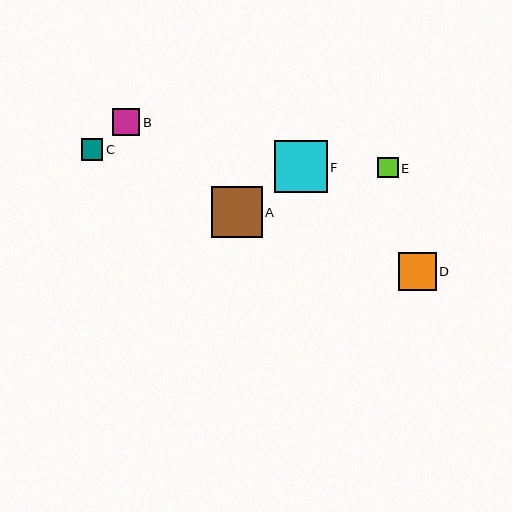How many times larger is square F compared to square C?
Square F is approximately 2.4 times the size of square C.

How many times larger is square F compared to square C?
Square F is approximately 2.4 times the size of square C.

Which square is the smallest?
Square E is the smallest with a size of approximately 21 pixels.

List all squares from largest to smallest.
From largest to smallest: F, A, D, B, C, E.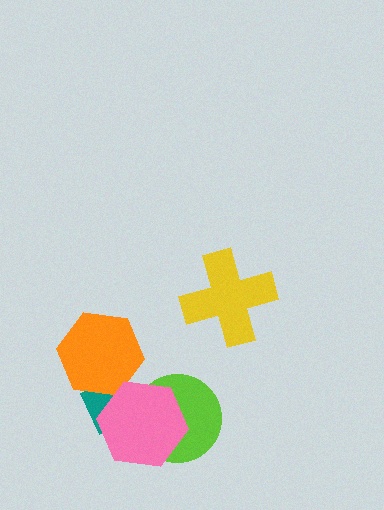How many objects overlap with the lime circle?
2 objects overlap with the lime circle.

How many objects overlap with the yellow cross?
0 objects overlap with the yellow cross.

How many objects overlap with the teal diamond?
3 objects overlap with the teal diamond.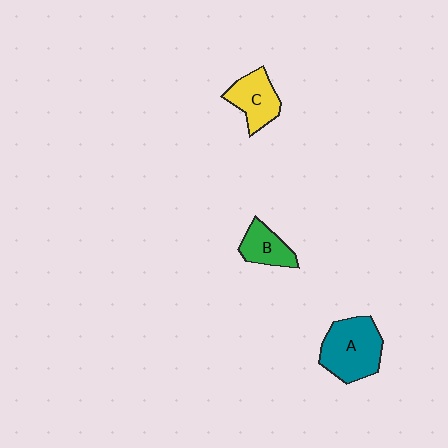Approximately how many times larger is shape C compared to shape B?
Approximately 1.2 times.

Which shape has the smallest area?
Shape B (green).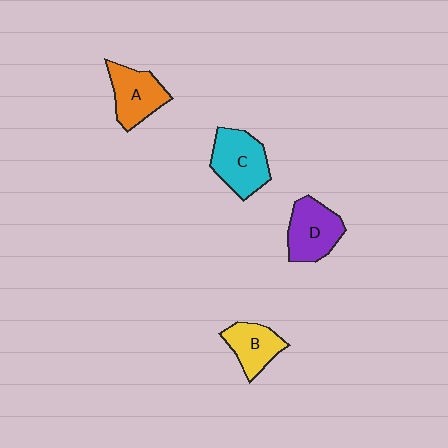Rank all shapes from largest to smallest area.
From largest to smallest: C (cyan), D (purple), A (orange), B (yellow).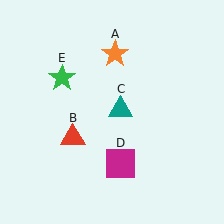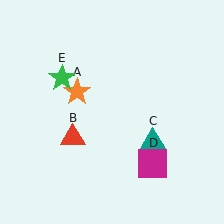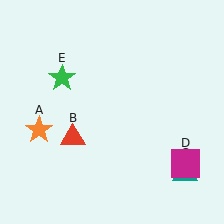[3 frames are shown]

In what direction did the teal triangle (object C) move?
The teal triangle (object C) moved down and to the right.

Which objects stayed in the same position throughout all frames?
Red triangle (object B) and green star (object E) remained stationary.